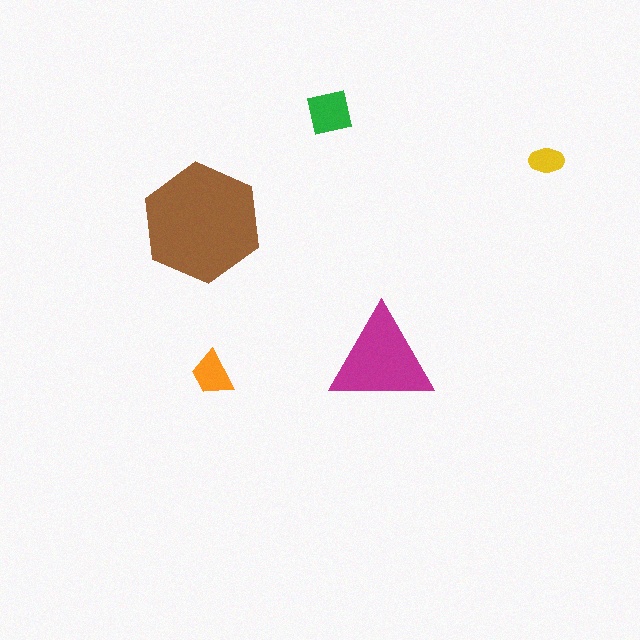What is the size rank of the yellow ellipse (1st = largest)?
5th.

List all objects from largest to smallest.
The brown hexagon, the magenta triangle, the green square, the orange trapezoid, the yellow ellipse.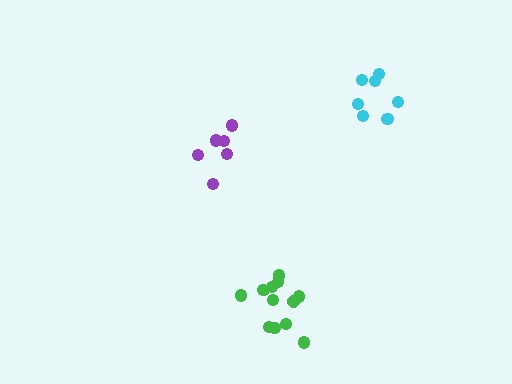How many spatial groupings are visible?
There are 3 spatial groupings.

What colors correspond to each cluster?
The clusters are colored: green, purple, cyan.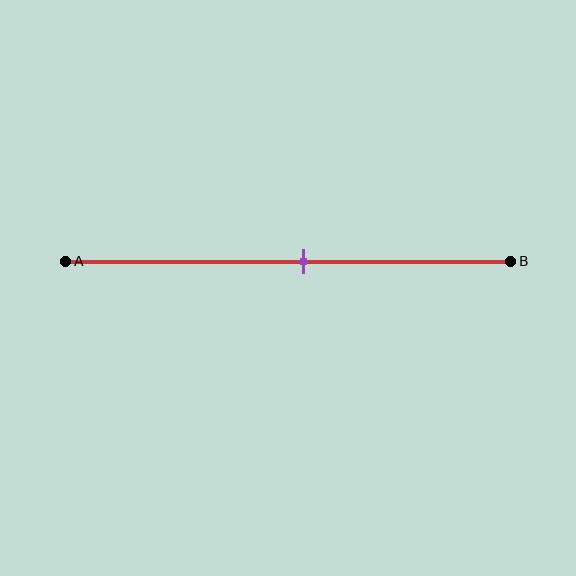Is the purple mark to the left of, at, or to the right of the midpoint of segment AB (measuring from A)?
The purple mark is to the right of the midpoint of segment AB.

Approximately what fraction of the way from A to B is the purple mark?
The purple mark is approximately 55% of the way from A to B.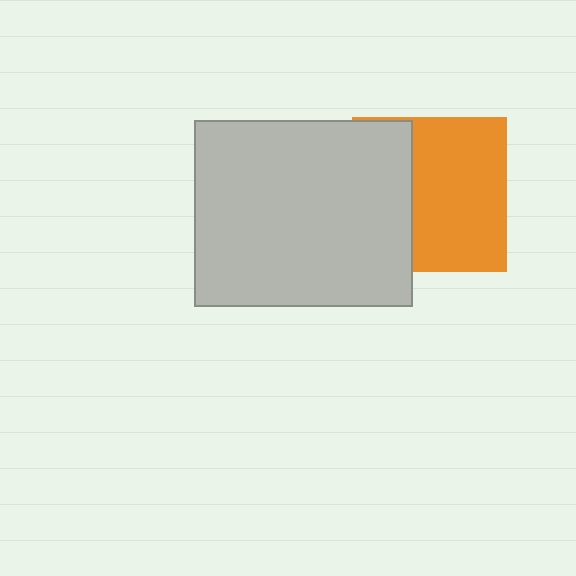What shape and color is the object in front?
The object in front is a light gray rectangle.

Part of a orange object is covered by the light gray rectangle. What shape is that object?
It is a square.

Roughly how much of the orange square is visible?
About half of it is visible (roughly 61%).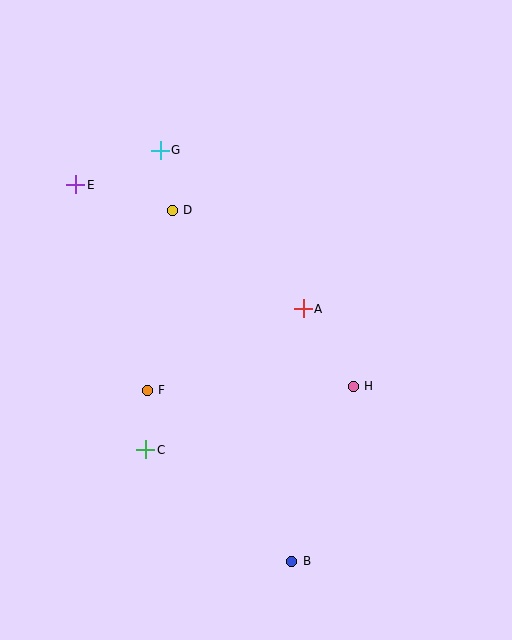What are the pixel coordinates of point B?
Point B is at (292, 561).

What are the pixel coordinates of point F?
Point F is at (147, 390).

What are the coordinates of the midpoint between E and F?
The midpoint between E and F is at (111, 287).